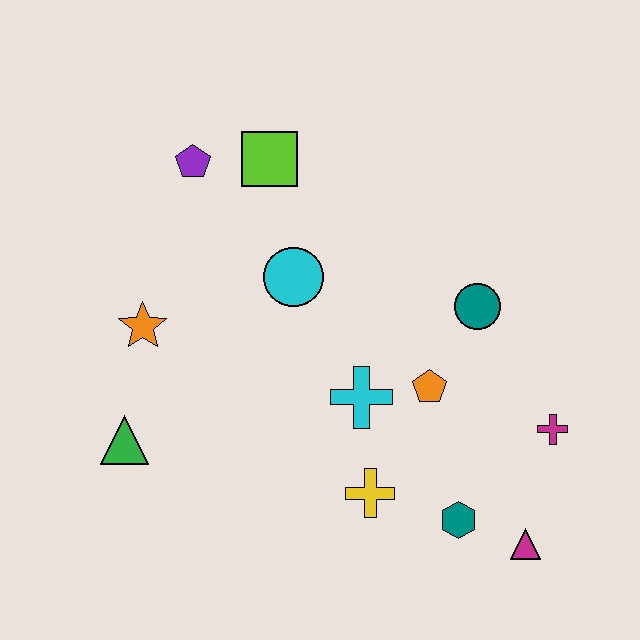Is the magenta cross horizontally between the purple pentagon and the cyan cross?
No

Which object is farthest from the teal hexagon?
The purple pentagon is farthest from the teal hexagon.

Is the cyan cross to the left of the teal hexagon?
Yes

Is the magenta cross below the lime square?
Yes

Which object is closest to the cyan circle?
The lime square is closest to the cyan circle.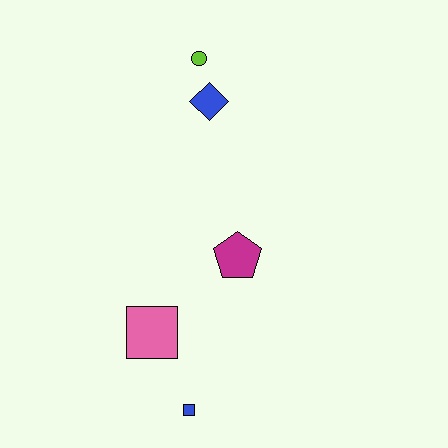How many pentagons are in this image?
There is 1 pentagon.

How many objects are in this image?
There are 5 objects.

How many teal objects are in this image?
There are no teal objects.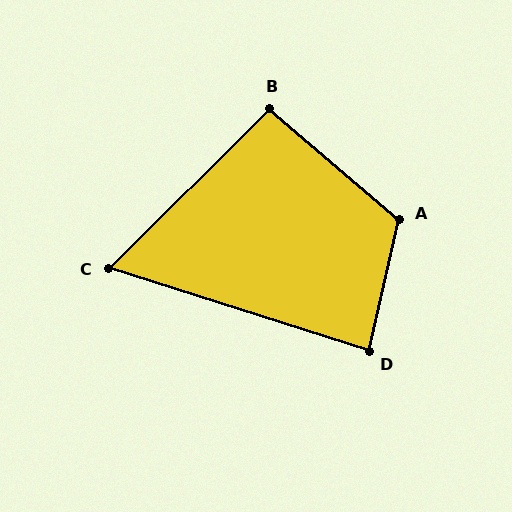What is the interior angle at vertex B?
Approximately 95 degrees (approximately right).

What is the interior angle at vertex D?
Approximately 85 degrees (approximately right).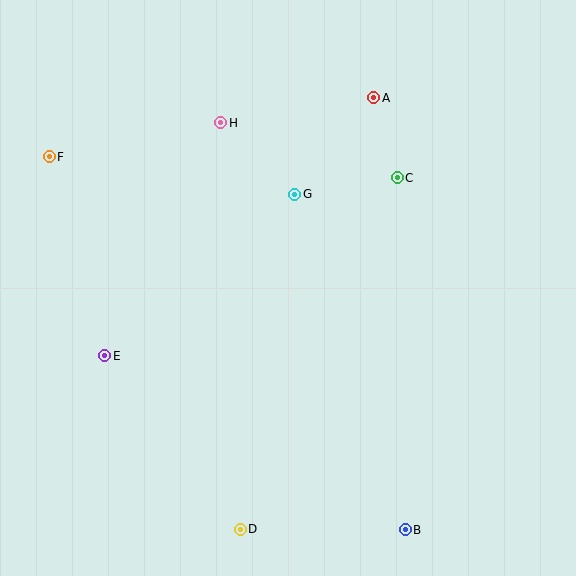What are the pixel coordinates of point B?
Point B is at (405, 530).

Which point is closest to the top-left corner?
Point F is closest to the top-left corner.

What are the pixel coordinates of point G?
Point G is at (295, 194).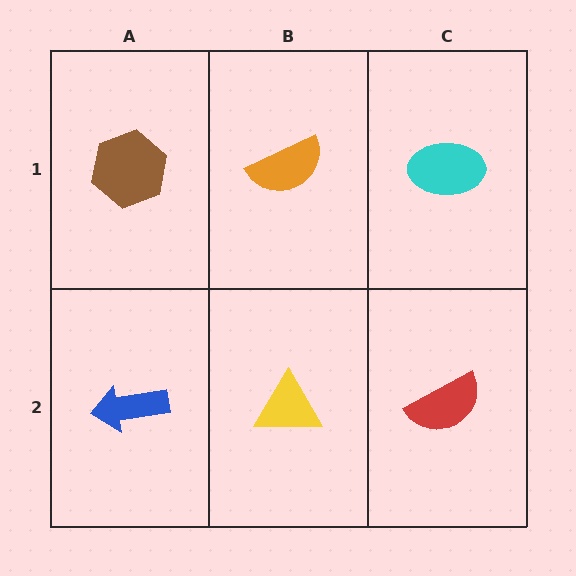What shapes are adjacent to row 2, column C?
A cyan ellipse (row 1, column C), a yellow triangle (row 2, column B).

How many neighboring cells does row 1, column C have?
2.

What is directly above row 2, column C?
A cyan ellipse.